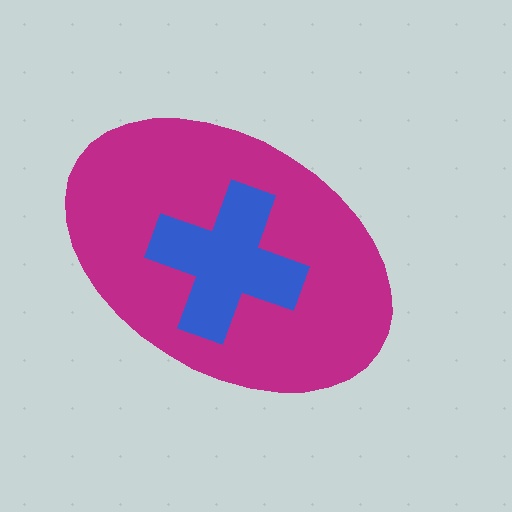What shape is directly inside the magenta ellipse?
The blue cross.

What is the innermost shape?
The blue cross.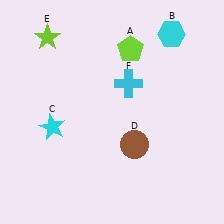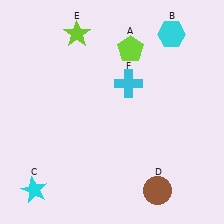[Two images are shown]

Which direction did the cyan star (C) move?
The cyan star (C) moved down.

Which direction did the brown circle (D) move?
The brown circle (D) moved down.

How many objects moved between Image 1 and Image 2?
3 objects moved between the two images.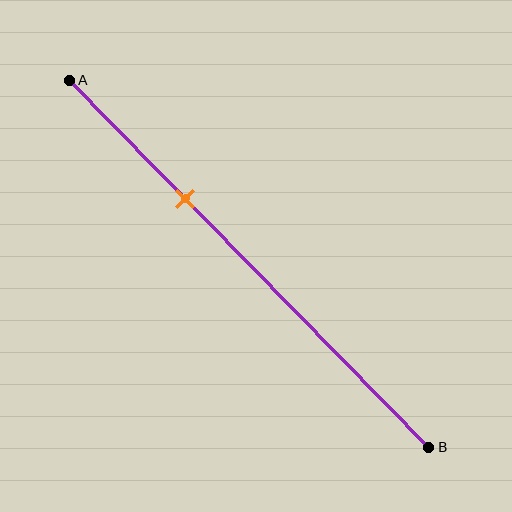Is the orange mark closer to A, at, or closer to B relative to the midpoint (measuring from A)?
The orange mark is closer to point A than the midpoint of segment AB.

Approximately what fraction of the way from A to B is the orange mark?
The orange mark is approximately 30% of the way from A to B.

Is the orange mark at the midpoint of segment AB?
No, the mark is at about 30% from A, not at the 50% midpoint.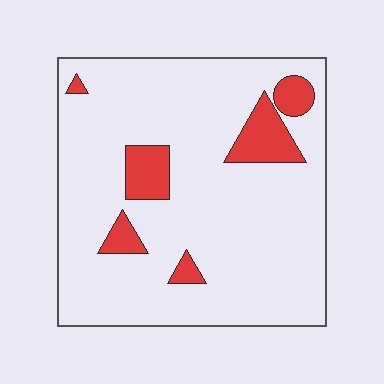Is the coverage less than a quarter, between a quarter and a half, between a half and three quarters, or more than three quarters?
Less than a quarter.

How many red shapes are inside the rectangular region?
6.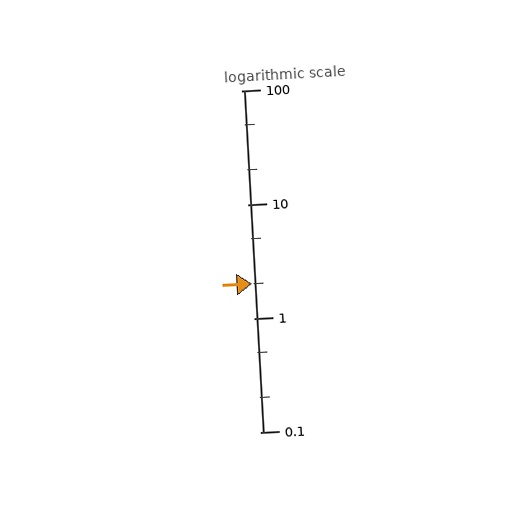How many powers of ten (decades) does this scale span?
The scale spans 3 decades, from 0.1 to 100.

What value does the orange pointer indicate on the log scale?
The pointer indicates approximately 2.